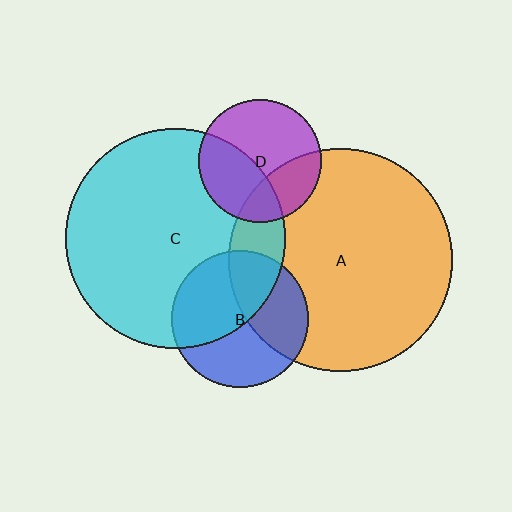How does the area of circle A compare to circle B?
Approximately 2.6 times.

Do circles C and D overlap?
Yes.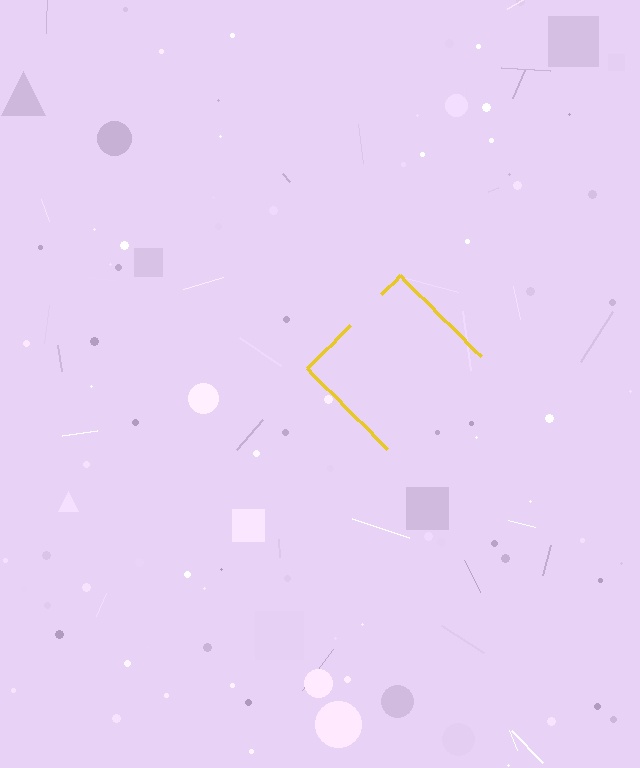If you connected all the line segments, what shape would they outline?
They would outline a diamond.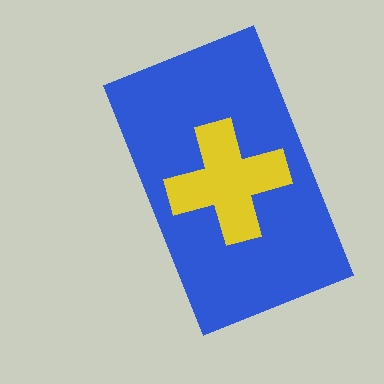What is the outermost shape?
The blue rectangle.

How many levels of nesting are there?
2.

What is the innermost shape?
The yellow cross.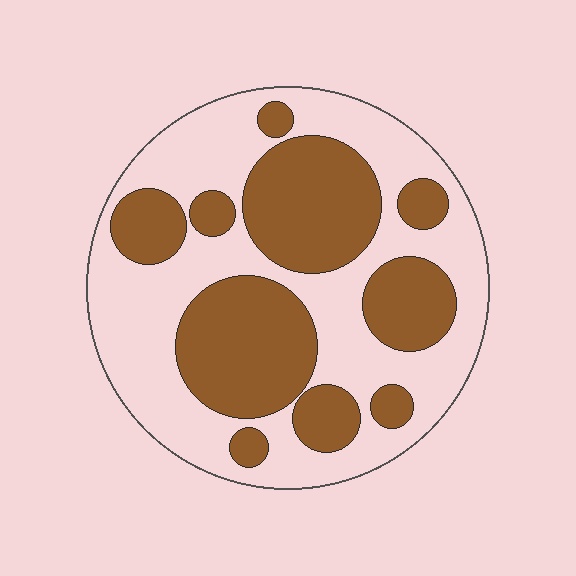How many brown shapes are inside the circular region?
10.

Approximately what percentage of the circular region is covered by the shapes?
Approximately 45%.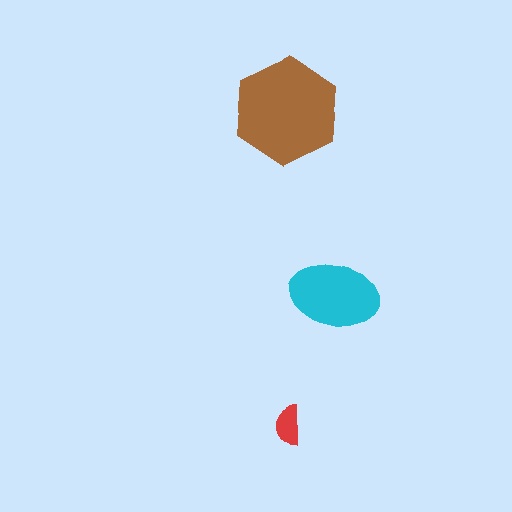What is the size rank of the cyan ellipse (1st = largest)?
2nd.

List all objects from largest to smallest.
The brown hexagon, the cyan ellipse, the red semicircle.